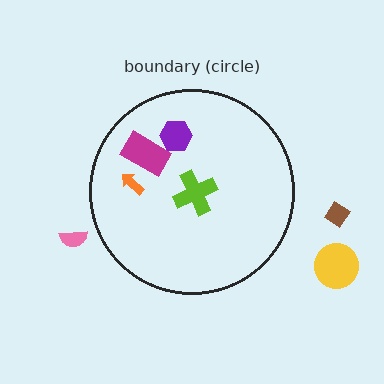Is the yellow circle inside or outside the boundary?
Outside.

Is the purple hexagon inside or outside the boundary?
Inside.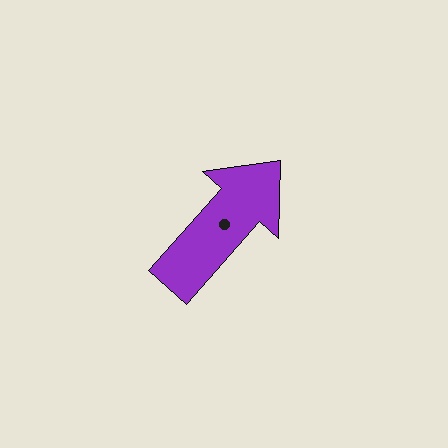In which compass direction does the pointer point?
Northeast.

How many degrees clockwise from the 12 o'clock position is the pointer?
Approximately 42 degrees.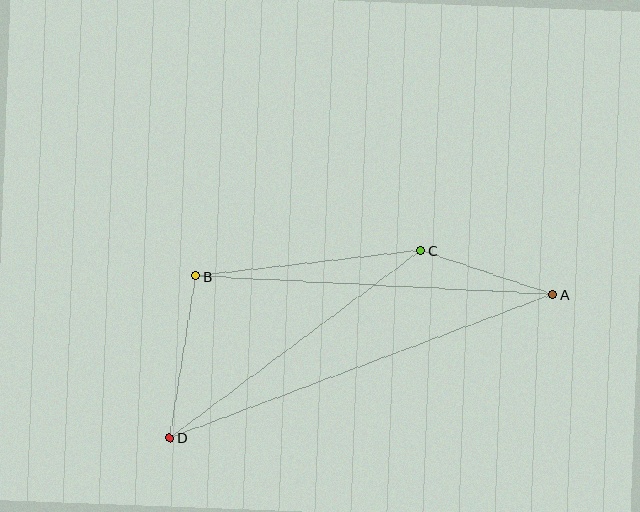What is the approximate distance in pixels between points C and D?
The distance between C and D is approximately 314 pixels.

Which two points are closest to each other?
Points A and C are closest to each other.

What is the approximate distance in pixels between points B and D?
The distance between B and D is approximately 164 pixels.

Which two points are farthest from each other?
Points A and D are farthest from each other.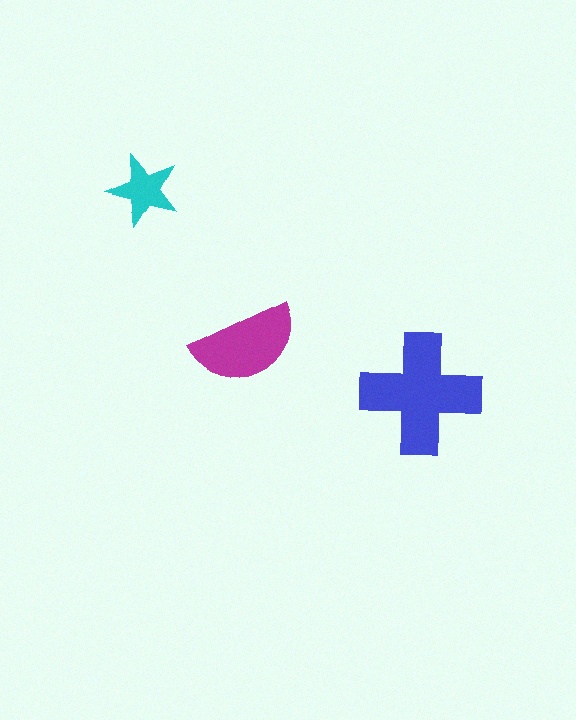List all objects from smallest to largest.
The cyan star, the magenta semicircle, the blue cross.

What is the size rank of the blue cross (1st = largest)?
1st.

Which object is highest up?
The cyan star is topmost.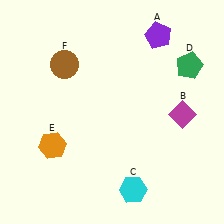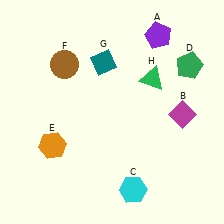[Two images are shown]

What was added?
A teal diamond (G), a green triangle (H) were added in Image 2.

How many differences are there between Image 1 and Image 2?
There are 2 differences between the two images.